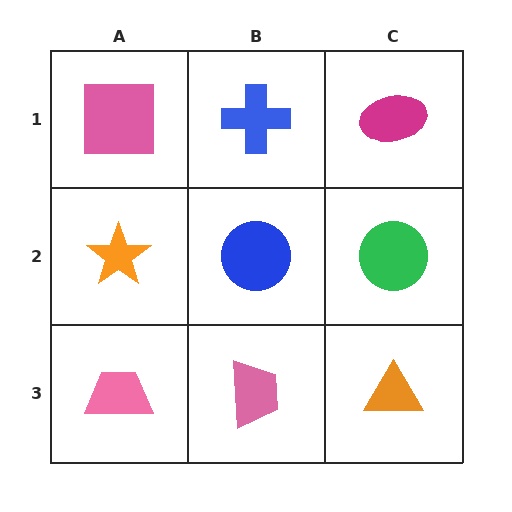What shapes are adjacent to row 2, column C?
A magenta ellipse (row 1, column C), an orange triangle (row 3, column C), a blue circle (row 2, column B).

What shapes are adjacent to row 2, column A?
A pink square (row 1, column A), a pink trapezoid (row 3, column A), a blue circle (row 2, column B).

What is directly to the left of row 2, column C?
A blue circle.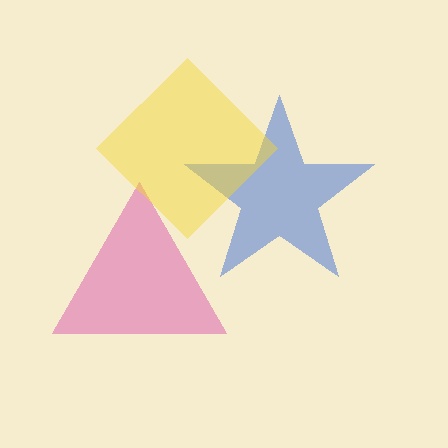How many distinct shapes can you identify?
There are 3 distinct shapes: a pink triangle, a blue star, a yellow diamond.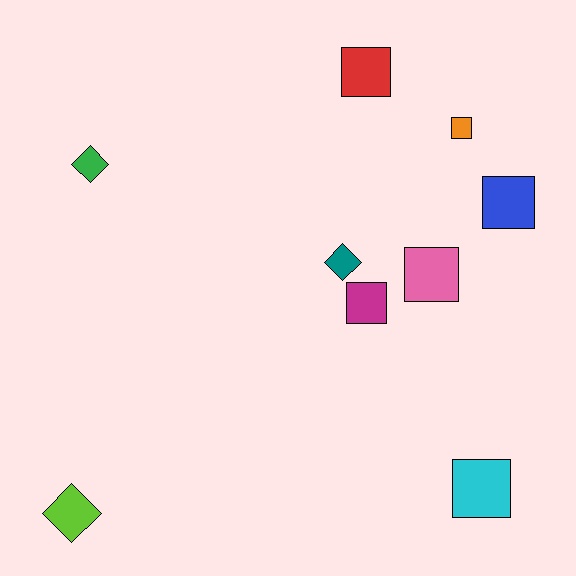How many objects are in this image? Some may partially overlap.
There are 9 objects.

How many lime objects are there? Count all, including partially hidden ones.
There is 1 lime object.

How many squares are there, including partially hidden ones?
There are 6 squares.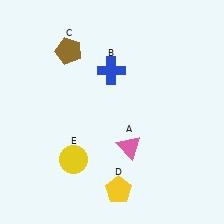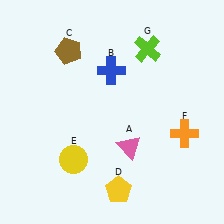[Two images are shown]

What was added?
An orange cross (F), a lime cross (G) were added in Image 2.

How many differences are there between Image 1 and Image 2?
There are 2 differences between the two images.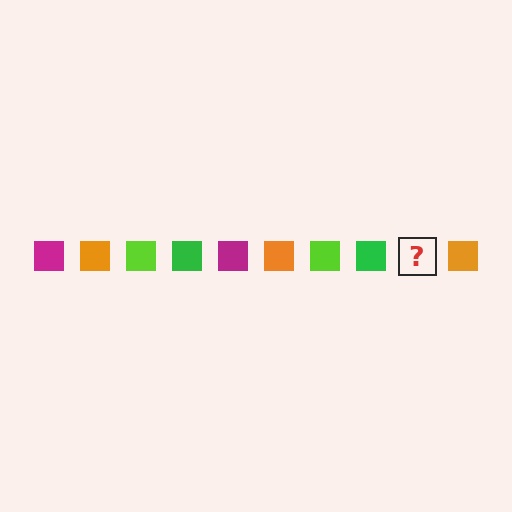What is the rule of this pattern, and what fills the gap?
The rule is that the pattern cycles through magenta, orange, lime, green squares. The gap should be filled with a magenta square.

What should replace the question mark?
The question mark should be replaced with a magenta square.